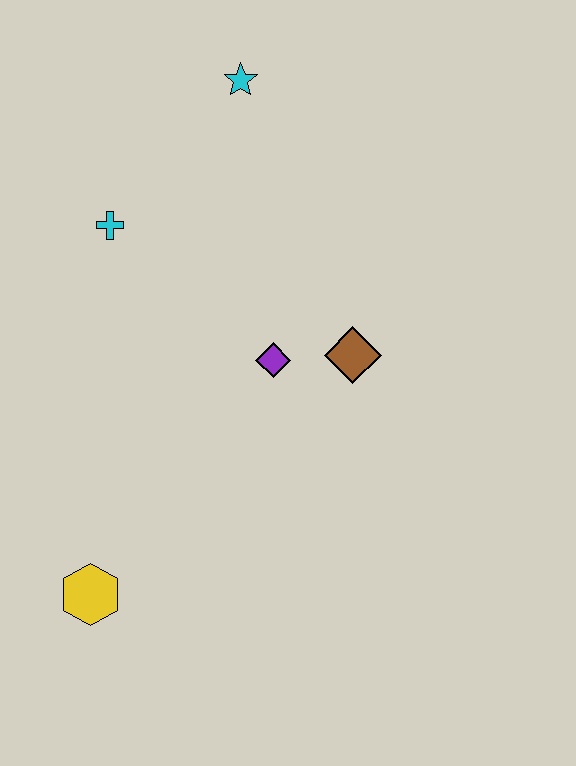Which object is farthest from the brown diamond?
The yellow hexagon is farthest from the brown diamond.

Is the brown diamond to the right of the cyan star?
Yes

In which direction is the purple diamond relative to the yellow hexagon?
The purple diamond is above the yellow hexagon.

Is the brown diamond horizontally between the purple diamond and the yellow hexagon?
No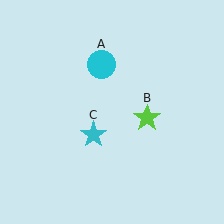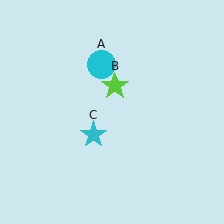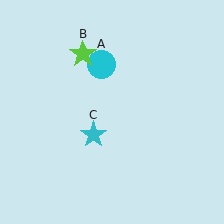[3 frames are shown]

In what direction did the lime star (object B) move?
The lime star (object B) moved up and to the left.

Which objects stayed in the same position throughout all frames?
Cyan circle (object A) and cyan star (object C) remained stationary.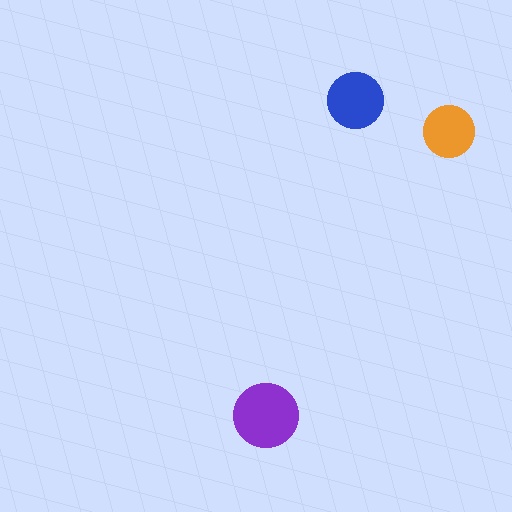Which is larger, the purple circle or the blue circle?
The purple one.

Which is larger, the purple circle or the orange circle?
The purple one.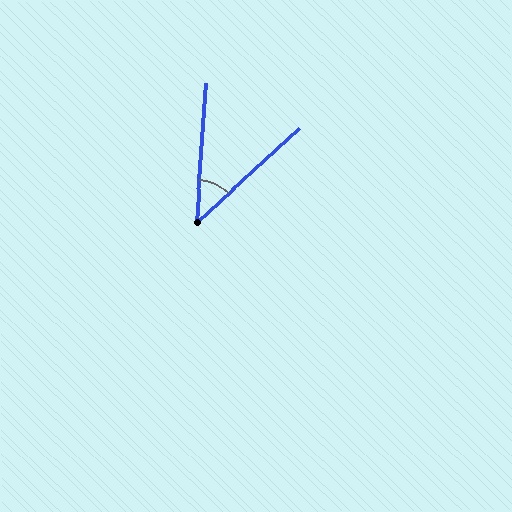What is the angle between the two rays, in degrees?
Approximately 43 degrees.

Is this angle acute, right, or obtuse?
It is acute.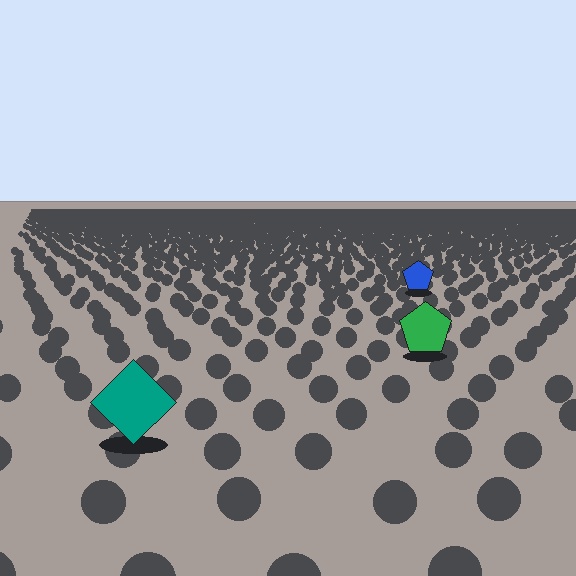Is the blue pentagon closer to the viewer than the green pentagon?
No. The green pentagon is closer — you can tell from the texture gradient: the ground texture is coarser near it.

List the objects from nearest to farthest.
From nearest to farthest: the teal diamond, the green pentagon, the blue pentagon.